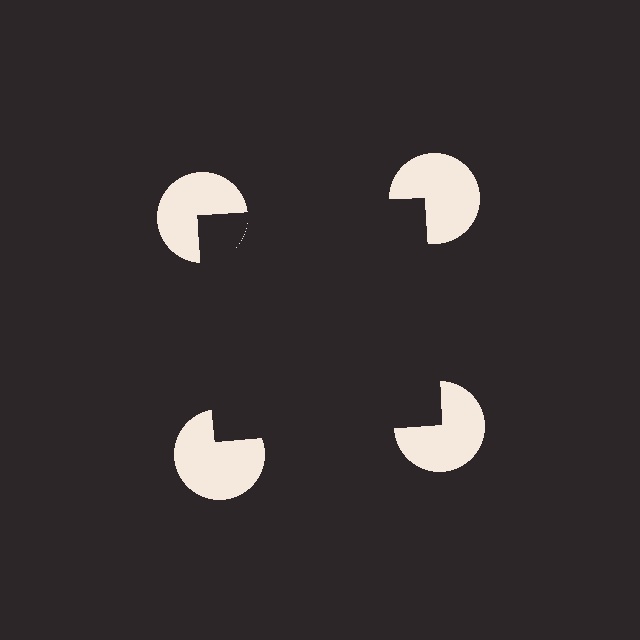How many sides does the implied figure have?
4 sides.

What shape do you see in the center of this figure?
An illusory square — its edges are inferred from the aligned wedge cuts in the pac-man discs, not physically drawn.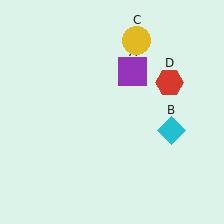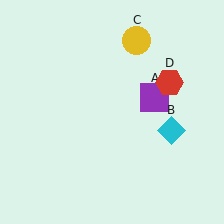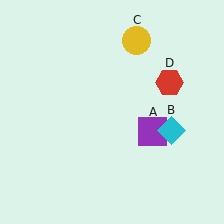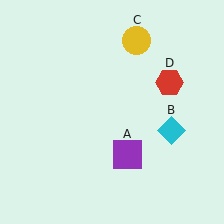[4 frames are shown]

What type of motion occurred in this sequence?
The purple square (object A) rotated clockwise around the center of the scene.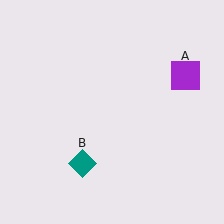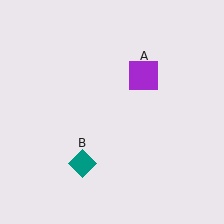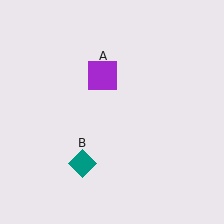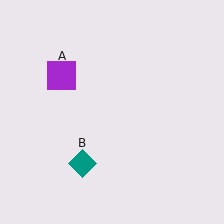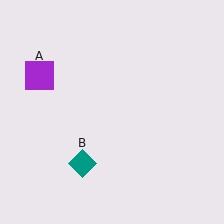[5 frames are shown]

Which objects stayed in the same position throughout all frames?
Teal diamond (object B) remained stationary.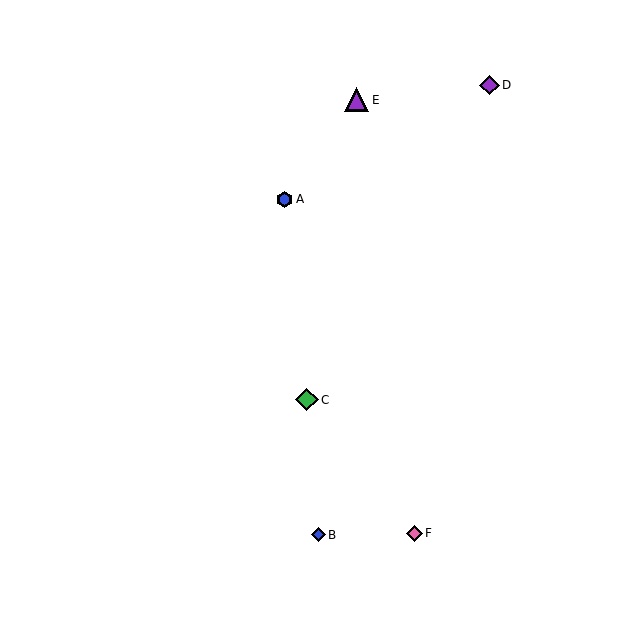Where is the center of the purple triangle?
The center of the purple triangle is at (357, 100).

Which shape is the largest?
The purple triangle (labeled E) is the largest.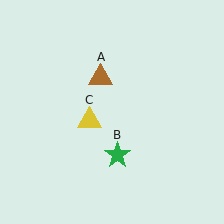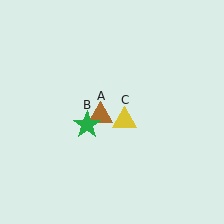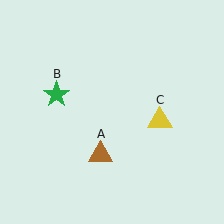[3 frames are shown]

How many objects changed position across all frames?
3 objects changed position: brown triangle (object A), green star (object B), yellow triangle (object C).